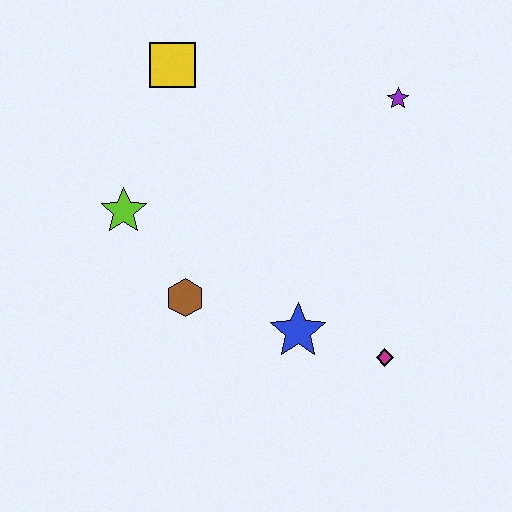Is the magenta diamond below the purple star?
Yes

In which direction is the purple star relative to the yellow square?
The purple star is to the right of the yellow square.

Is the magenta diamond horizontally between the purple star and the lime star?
Yes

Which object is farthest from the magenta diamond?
The yellow square is farthest from the magenta diamond.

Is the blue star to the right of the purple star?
No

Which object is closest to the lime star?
The brown hexagon is closest to the lime star.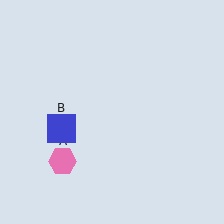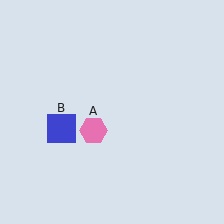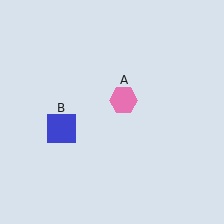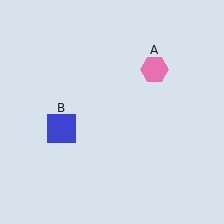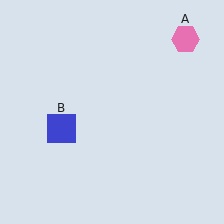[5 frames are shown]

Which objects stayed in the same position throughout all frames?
Blue square (object B) remained stationary.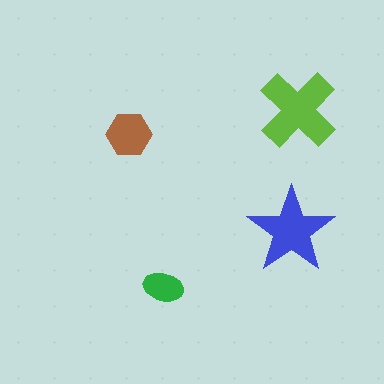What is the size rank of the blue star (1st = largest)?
2nd.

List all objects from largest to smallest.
The lime cross, the blue star, the brown hexagon, the green ellipse.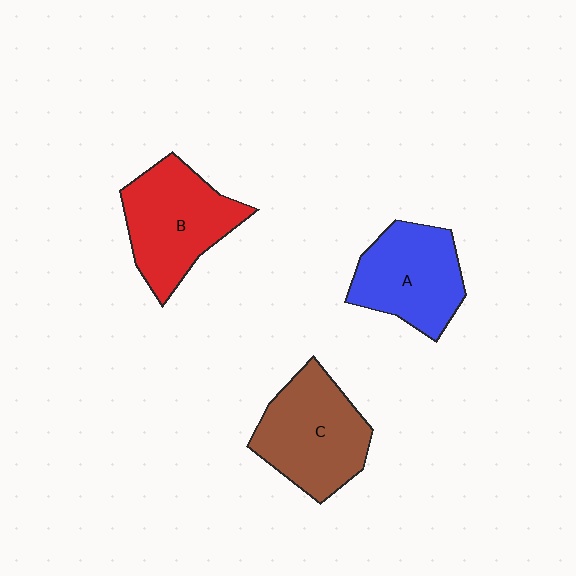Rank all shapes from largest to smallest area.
From largest to smallest: C (brown), B (red), A (blue).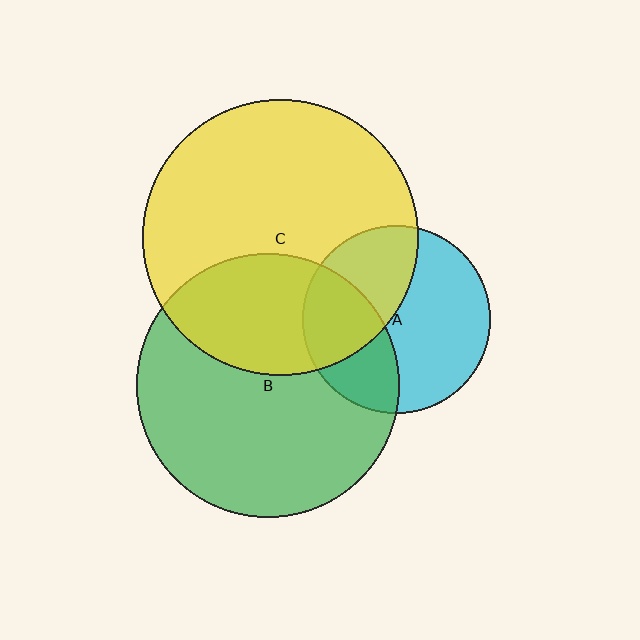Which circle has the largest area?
Circle C (yellow).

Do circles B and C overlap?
Yes.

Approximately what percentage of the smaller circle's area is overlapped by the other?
Approximately 35%.